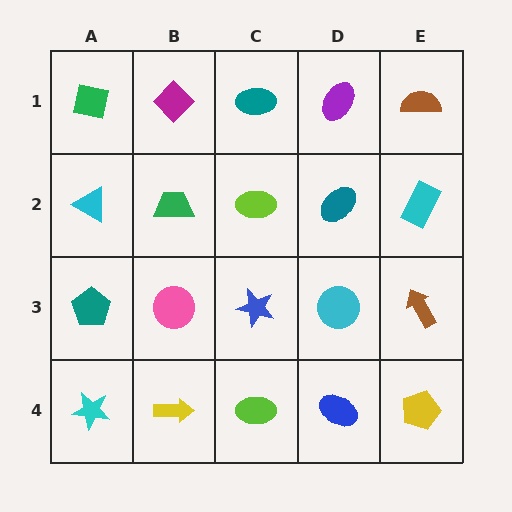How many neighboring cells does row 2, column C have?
4.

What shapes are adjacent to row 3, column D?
A teal ellipse (row 2, column D), a blue ellipse (row 4, column D), a blue star (row 3, column C), a brown arrow (row 3, column E).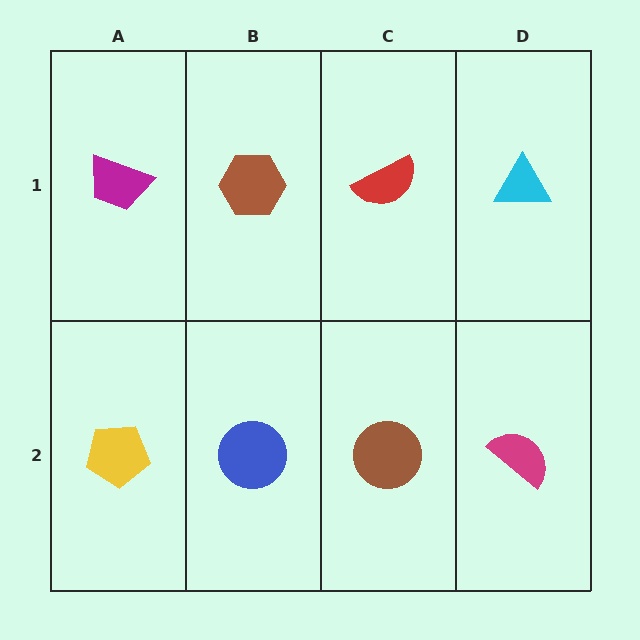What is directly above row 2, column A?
A magenta trapezoid.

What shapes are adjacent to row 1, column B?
A blue circle (row 2, column B), a magenta trapezoid (row 1, column A), a red semicircle (row 1, column C).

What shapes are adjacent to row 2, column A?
A magenta trapezoid (row 1, column A), a blue circle (row 2, column B).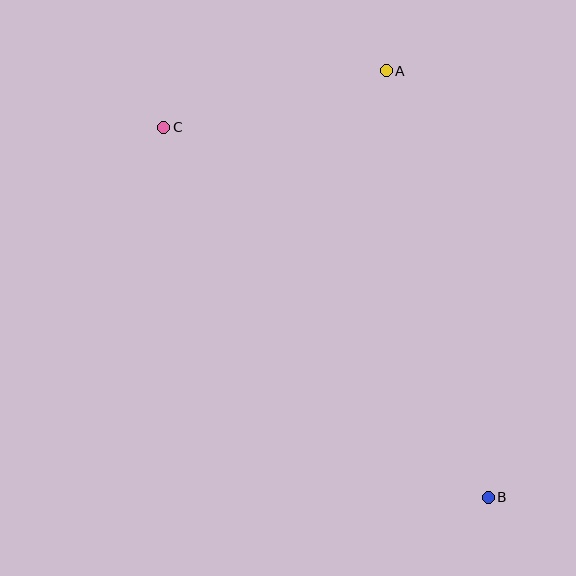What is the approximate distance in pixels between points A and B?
The distance between A and B is approximately 439 pixels.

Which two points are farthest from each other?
Points B and C are farthest from each other.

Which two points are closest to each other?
Points A and C are closest to each other.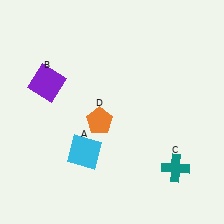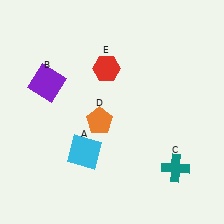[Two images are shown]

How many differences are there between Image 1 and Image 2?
There is 1 difference between the two images.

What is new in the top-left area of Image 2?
A red hexagon (E) was added in the top-left area of Image 2.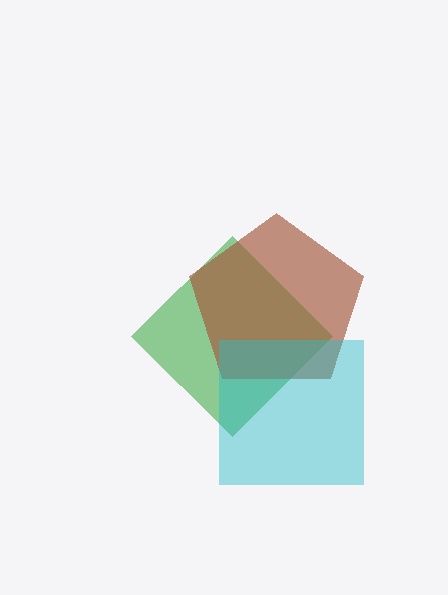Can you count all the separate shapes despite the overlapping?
Yes, there are 3 separate shapes.